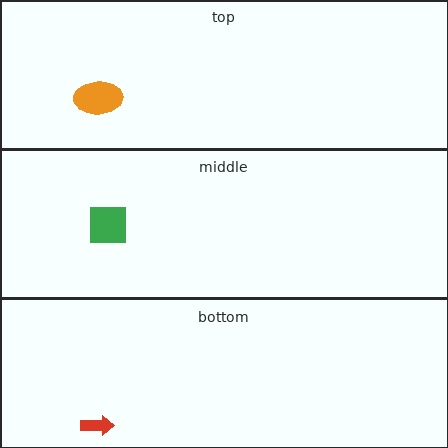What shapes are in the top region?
The orange ellipse.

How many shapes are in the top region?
1.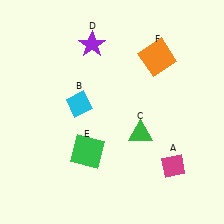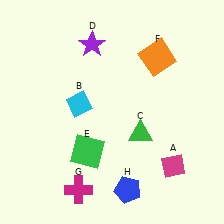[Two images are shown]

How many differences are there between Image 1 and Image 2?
There are 2 differences between the two images.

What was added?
A magenta cross (G), a blue pentagon (H) were added in Image 2.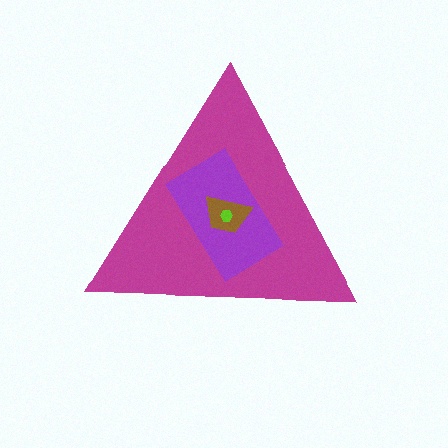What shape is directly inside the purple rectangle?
The brown trapezoid.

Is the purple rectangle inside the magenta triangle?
Yes.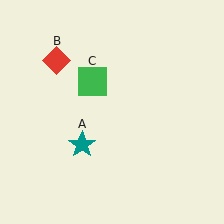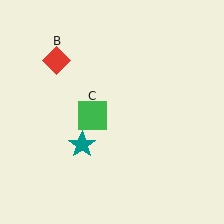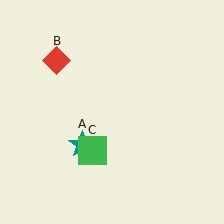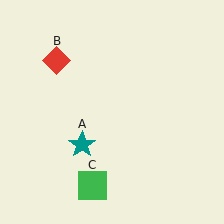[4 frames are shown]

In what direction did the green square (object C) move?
The green square (object C) moved down.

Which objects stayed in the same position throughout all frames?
Teal star (object A) and red diamond (object B) remained stationary.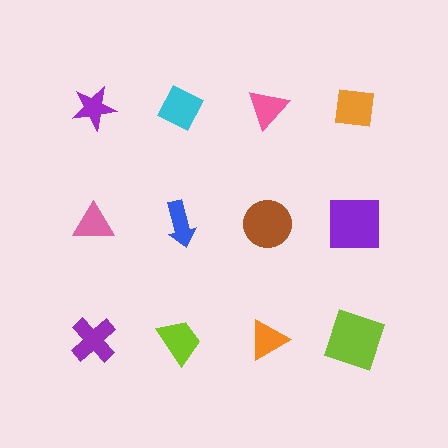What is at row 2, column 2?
A blue arrow.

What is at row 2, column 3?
A brown circle.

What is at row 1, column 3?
A pink triangle.